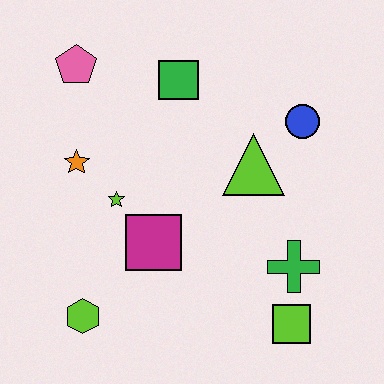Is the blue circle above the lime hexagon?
Yes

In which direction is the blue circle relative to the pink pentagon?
The blue circle is to the right of the pink pentagon.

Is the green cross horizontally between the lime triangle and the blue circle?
Yes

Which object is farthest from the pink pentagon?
The lime square is farthest from the pink pentagon.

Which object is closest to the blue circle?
The lime triangle is closest to the blue circle.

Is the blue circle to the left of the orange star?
No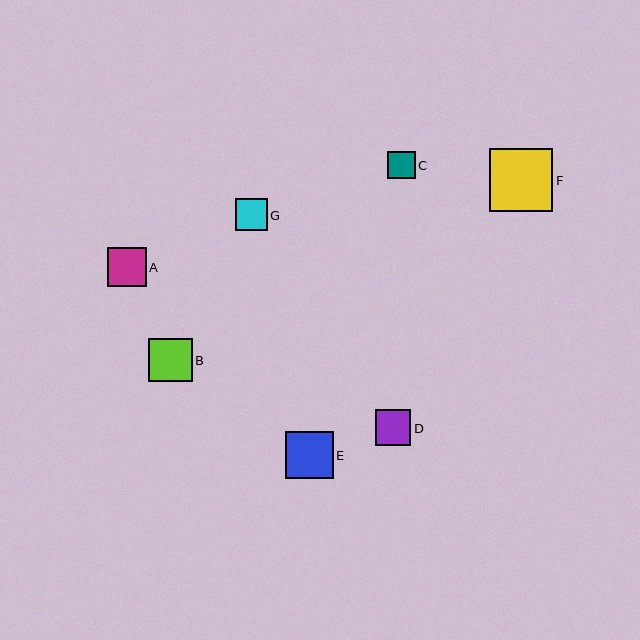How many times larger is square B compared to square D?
Square B is approximately 1.2 times the size of square D.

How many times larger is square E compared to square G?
Square E is approximately 1.5 times the size of square G.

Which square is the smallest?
Square C is the smallest with a size of approximately 28 pixels.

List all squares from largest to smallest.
From largest to smallest: F, E, B, A, D, G, C.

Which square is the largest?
Square F is the largest with a size of approximately 63 pixels.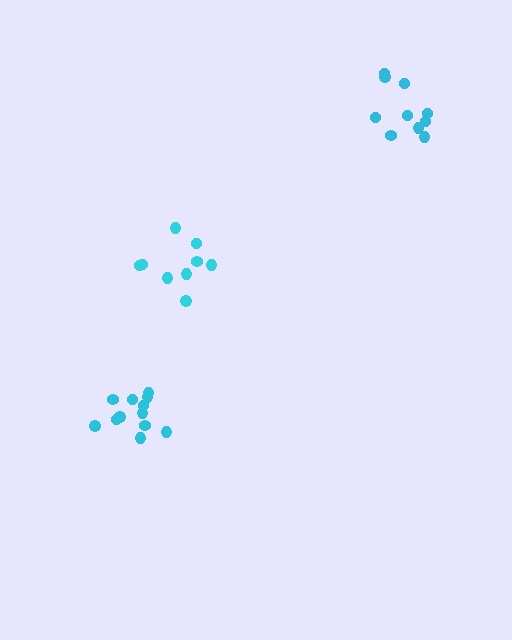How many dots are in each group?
Group 1: 12 dots, Group 2: 9 dots, Group 3: 10 dots (31 total).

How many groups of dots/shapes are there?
There are 3 groups.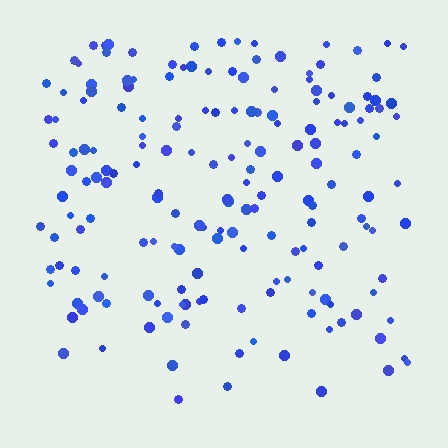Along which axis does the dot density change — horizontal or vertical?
Vertical.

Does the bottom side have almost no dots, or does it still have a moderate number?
Still a moderate number, just noticeably fewer than the top.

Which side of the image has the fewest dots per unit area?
The bottom.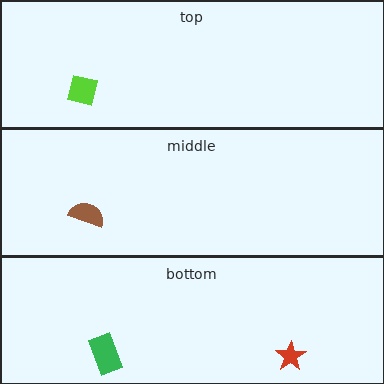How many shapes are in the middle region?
1.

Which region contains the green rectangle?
The bottom region.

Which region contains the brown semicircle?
The middle region.